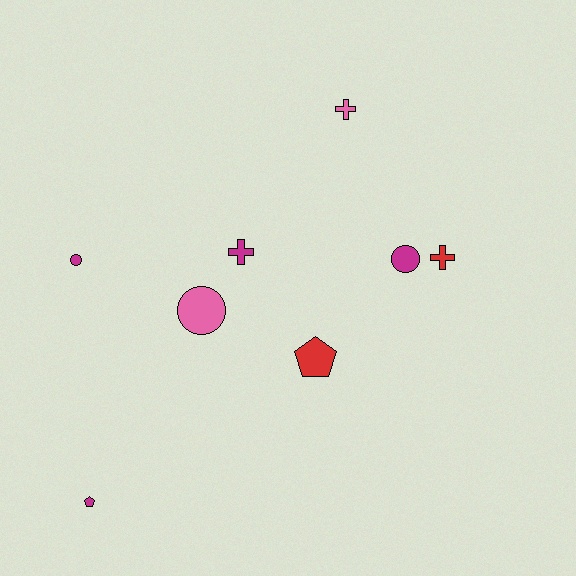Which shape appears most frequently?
Circle, with 3 objects.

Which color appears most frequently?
Magenta, with 4 objects.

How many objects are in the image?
There are 8 objects.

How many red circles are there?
There are no red circles.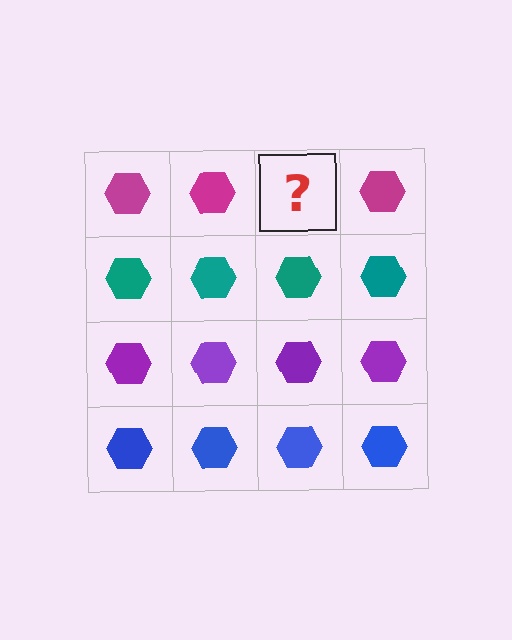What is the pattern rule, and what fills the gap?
The rule is that each row has a consistent color. The gap should be filled with a magenta hexagon.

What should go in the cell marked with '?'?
The missing cell should contain a magenta hexagon.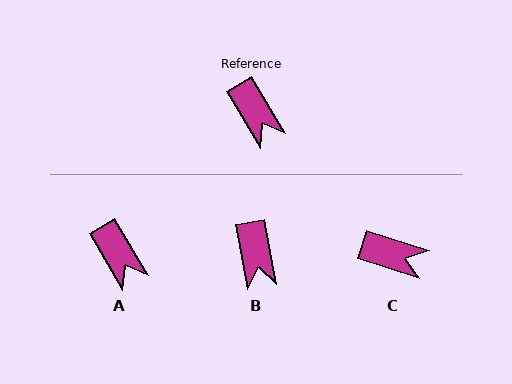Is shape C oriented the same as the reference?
No, it is off by about 41 degrees.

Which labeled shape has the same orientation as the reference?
A.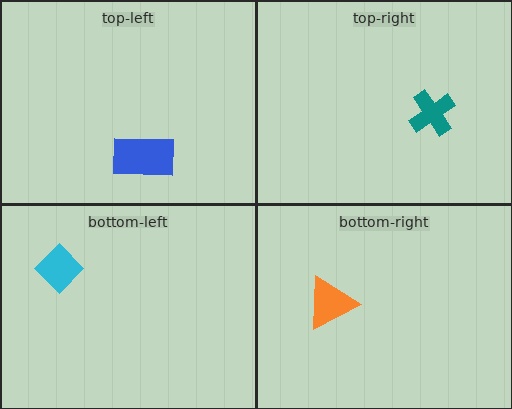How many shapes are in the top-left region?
1.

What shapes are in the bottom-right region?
The orange triangle.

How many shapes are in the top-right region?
1.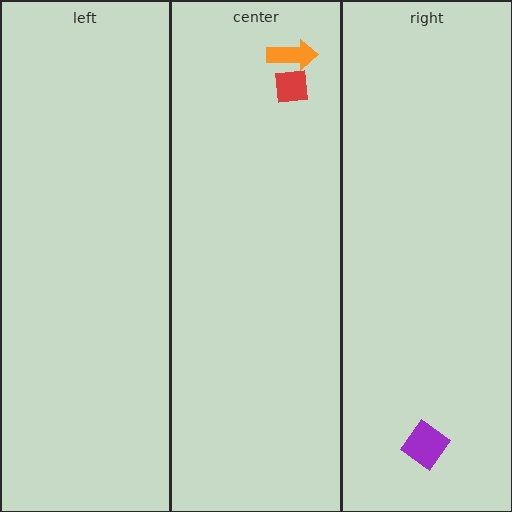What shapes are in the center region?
The red square, the orange arrow.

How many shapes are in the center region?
2.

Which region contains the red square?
The center region.